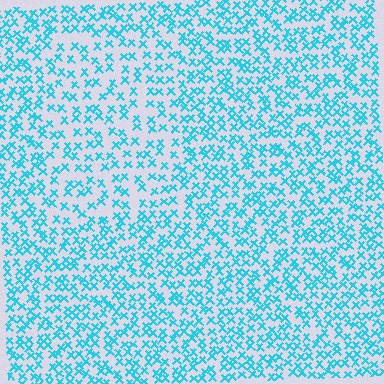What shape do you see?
I see a rectangle.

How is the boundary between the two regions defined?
The boundary is defined by a change in element density (approximately 1.6x ratio). All elements are the same color, size, and shape.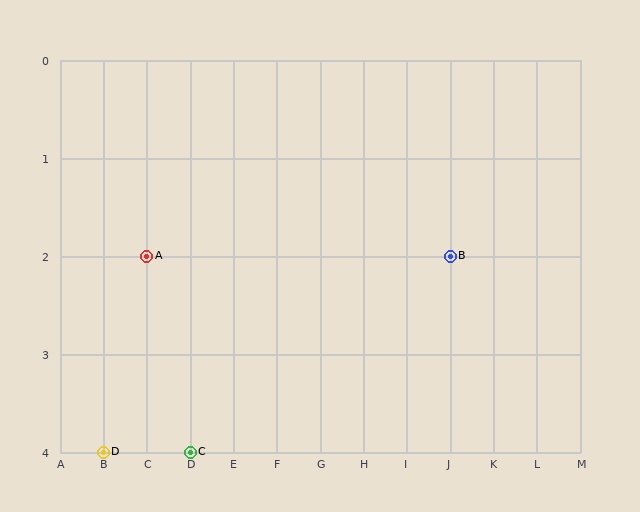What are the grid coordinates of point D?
Point D is at grid coordinates (B, 4).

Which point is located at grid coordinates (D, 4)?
Point C is at (D, 4).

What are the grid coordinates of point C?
Point C is at grid coordinates (D, 4).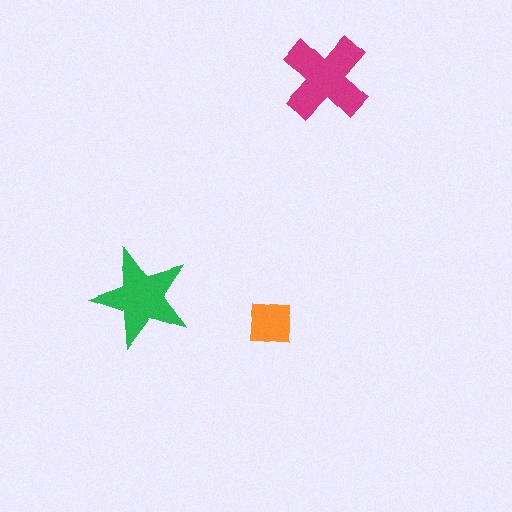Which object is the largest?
The magenta cross.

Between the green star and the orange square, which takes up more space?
The green star.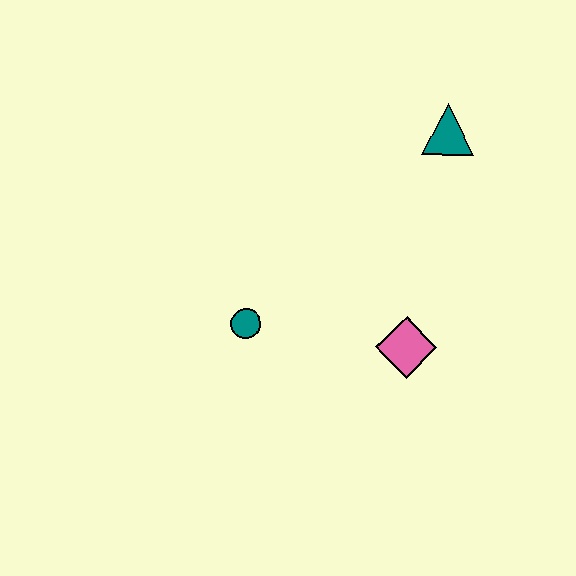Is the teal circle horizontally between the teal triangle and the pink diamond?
No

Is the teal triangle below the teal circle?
No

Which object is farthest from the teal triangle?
The teal circle is farthest from the teal triangle.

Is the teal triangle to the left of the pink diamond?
No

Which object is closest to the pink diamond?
The teal circle is closest to the pink diamond.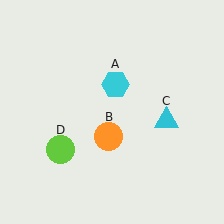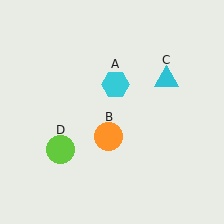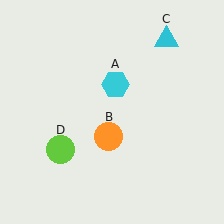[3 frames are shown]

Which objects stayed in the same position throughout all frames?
Cyan hexagon (object A) and orange circle (object B) and lime circle (object D) remained stationary.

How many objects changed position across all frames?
1 object changed position: cyan triangle (object C).